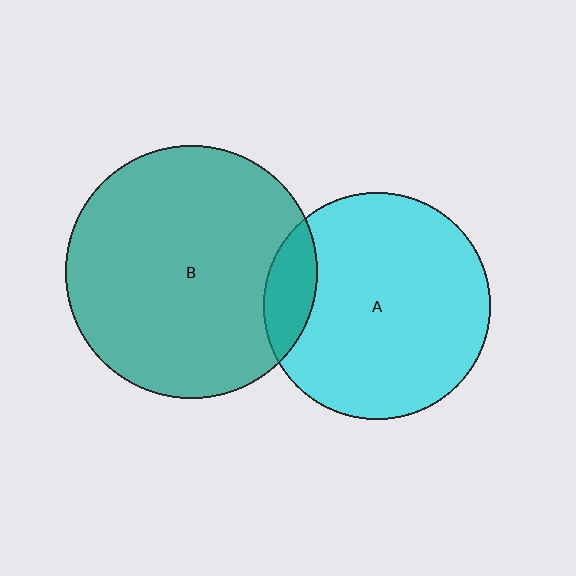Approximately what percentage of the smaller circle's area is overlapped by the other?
Approximately 15%.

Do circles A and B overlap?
Yes.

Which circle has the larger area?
Circle B (teal).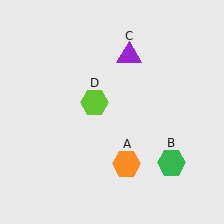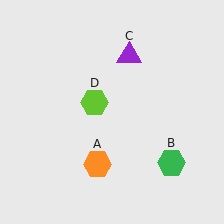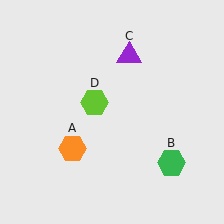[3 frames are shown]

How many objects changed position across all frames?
1 object changed position: orange hexagon (object A).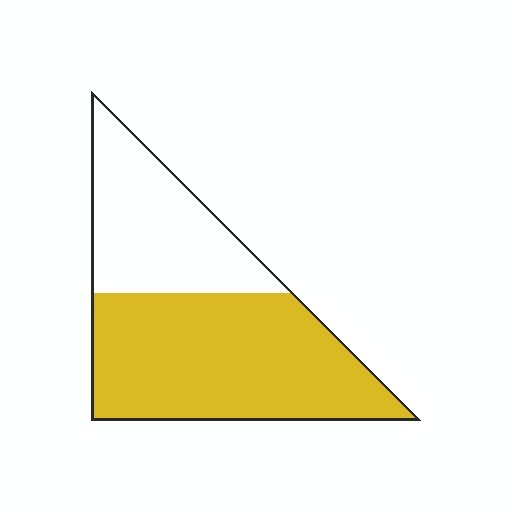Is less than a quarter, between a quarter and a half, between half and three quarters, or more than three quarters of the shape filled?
Between half and three quarters.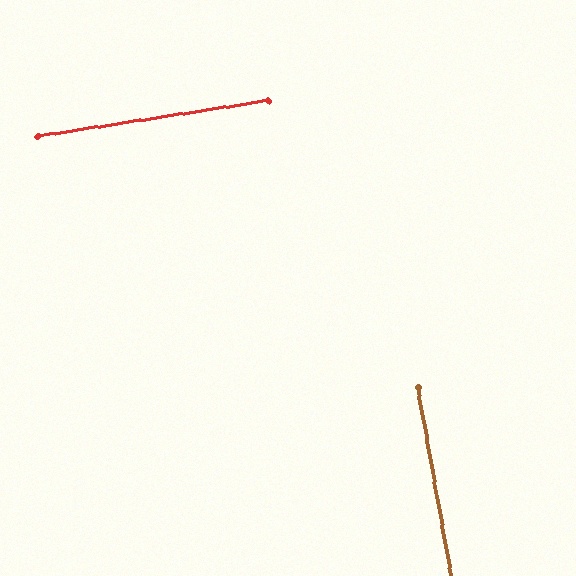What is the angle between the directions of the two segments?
Approximately 89 degrees.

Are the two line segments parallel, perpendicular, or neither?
Perpendicular — they meet at approximately 89°.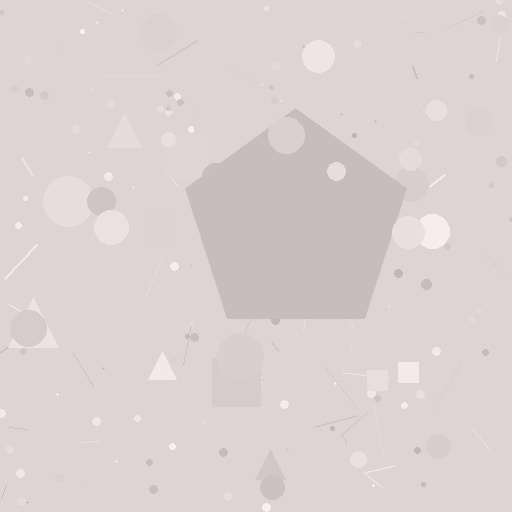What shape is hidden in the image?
A pentagon is hidden in the image.